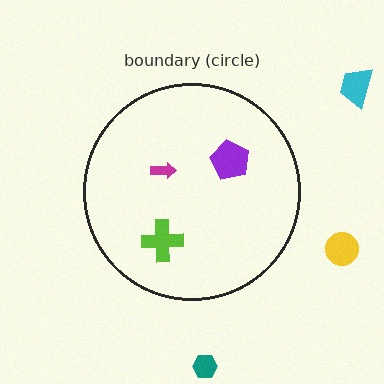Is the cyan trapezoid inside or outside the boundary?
Outside.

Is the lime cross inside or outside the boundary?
Inside.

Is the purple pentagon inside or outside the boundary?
Inside.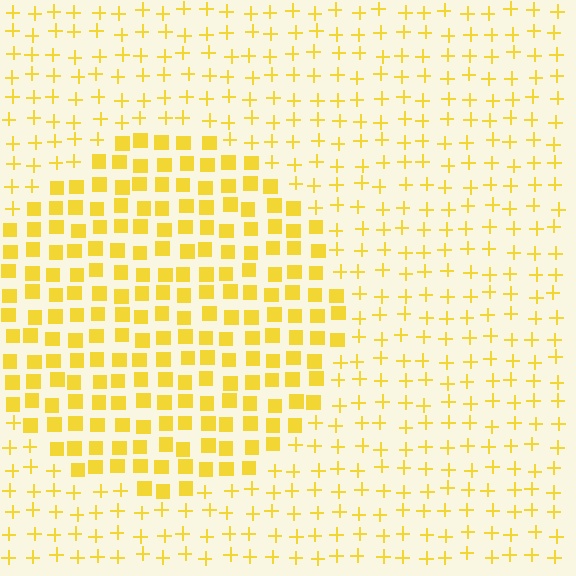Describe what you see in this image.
The image is filled with small yellow elements arranged in a uniform grid. A circle-shaped region contains squares, while the surrounding area contains plus signs. The boundary is defined purely by the change in element shape.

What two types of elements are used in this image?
The image uses squares inside the circle region and plus signs outside it.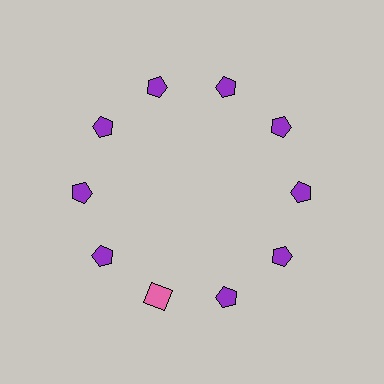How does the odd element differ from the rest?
It differs in both color (pink instead of purple) and shape (square instead of pentagon).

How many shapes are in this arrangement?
There are 10 shapes arranged in a ring pattern.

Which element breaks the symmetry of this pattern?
The pink square at roughly the 7 o'clock position breaks the symmetry. All other shapes are purple pentagons.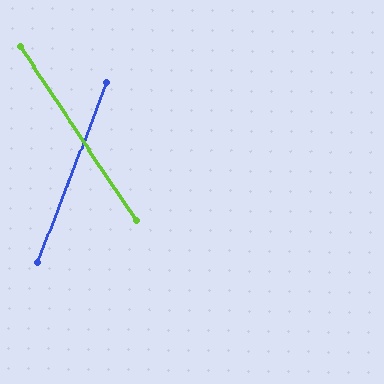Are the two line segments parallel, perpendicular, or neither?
Neither parallel nor perpendicular — they differ by about 55°.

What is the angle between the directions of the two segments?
Approximately 55 degrees.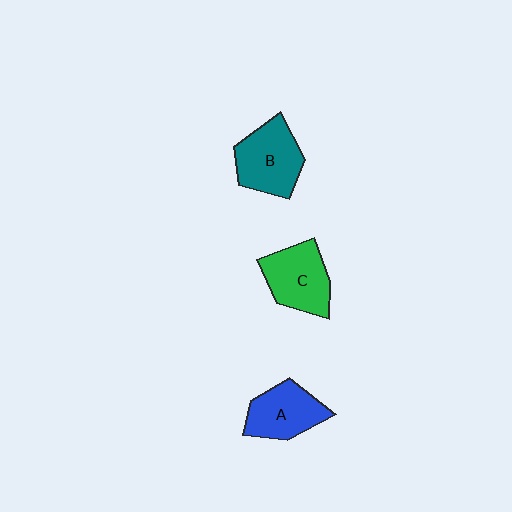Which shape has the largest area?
Shape B (teal).